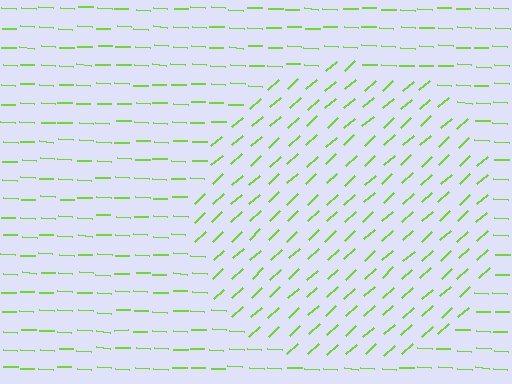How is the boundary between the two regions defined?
The boundary is defined purely by a change in line orientation (approximately 45 degrees difference). All lines are the same color and thickness.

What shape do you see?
I see a circle.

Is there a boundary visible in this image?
Yes, there is a texture boundary formed by a change in line orientation.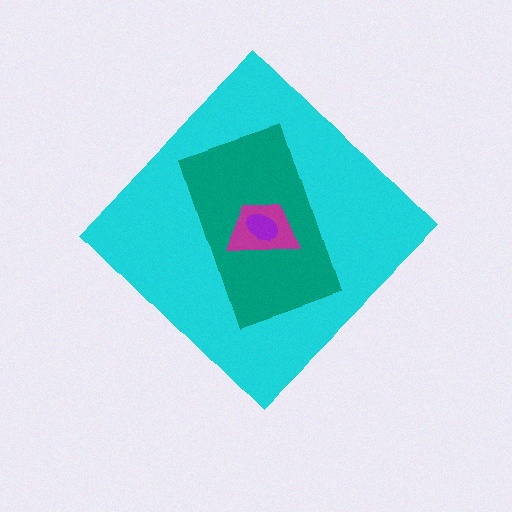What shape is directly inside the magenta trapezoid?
The purple ellipse.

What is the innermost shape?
The purple ellipse.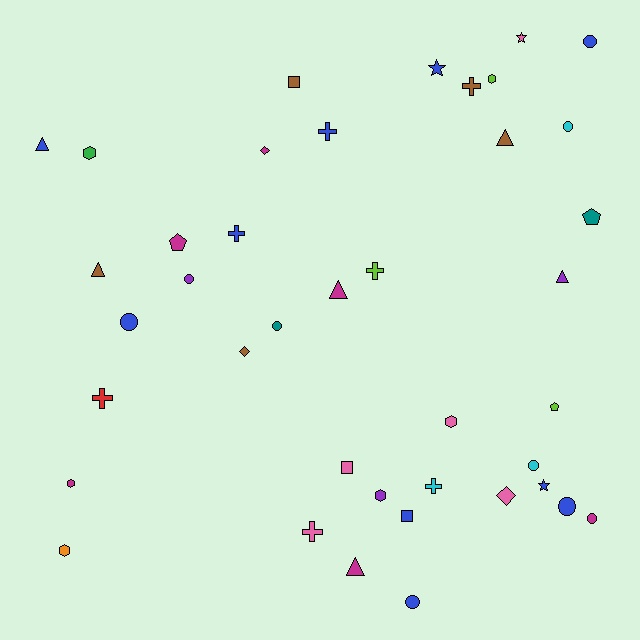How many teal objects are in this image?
There are 2 teal objects.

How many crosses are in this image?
There are 7 crosses.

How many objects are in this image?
There are 40 objects.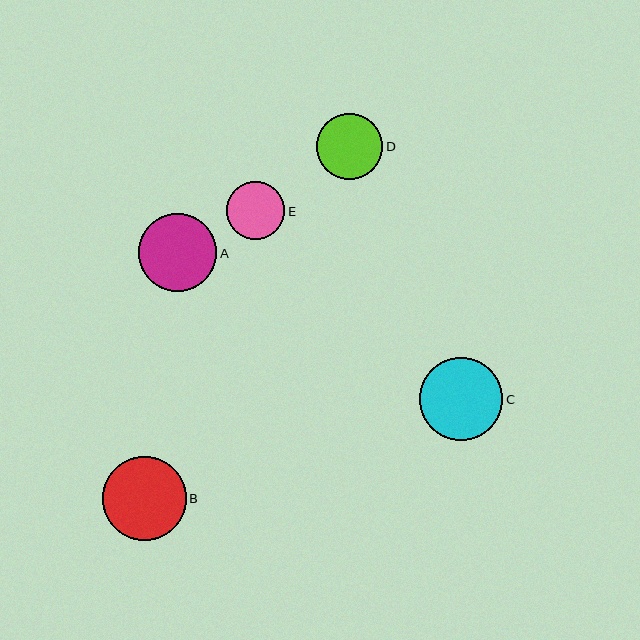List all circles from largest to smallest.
From largest to smallest: B, C, A, D, E.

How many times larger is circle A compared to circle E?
Circle A is approximately 1.3 times the size of circle E.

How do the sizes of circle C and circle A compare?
Circle C and circle A are approximately the same size.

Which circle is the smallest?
Circle E is the smallest with a size of approximately 59 pixels.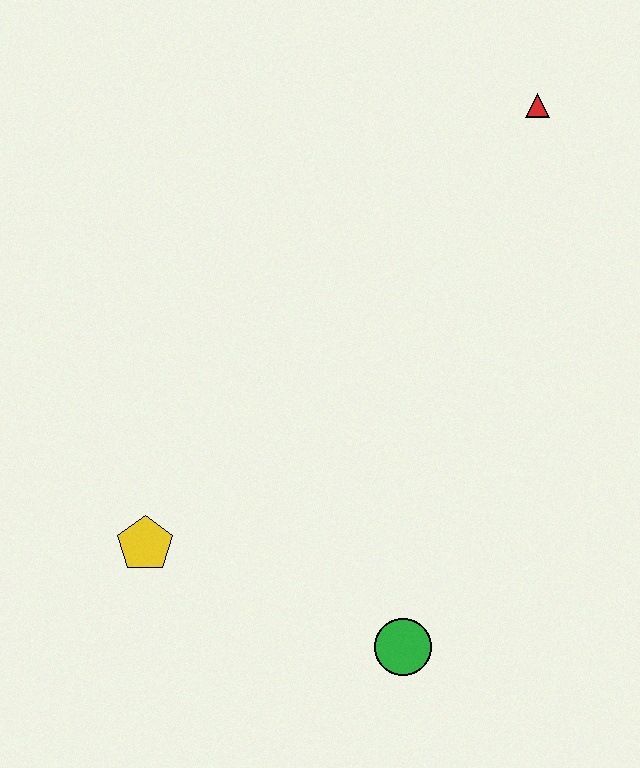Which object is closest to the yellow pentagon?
The green circle is closest to the yellow pentagon.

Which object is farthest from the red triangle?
The yellow pentagon is farthest from the red triangle.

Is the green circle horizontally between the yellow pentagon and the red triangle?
Yes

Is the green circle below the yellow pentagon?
Yes